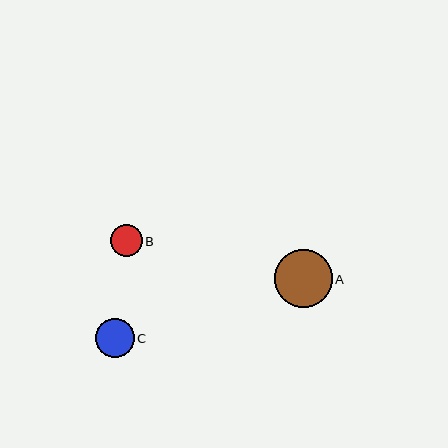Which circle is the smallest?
Circle B is the smallest with a size of approximately 32 pixels.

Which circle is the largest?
Circle A is the largest with a size of approximately 58 pixels.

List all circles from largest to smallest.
From largest to smallest: A, C, B.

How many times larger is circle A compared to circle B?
Circle A is approximately 1.8 times the size of circle B.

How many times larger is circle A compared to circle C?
Circle A is approximately 1.5 times the size of circle C.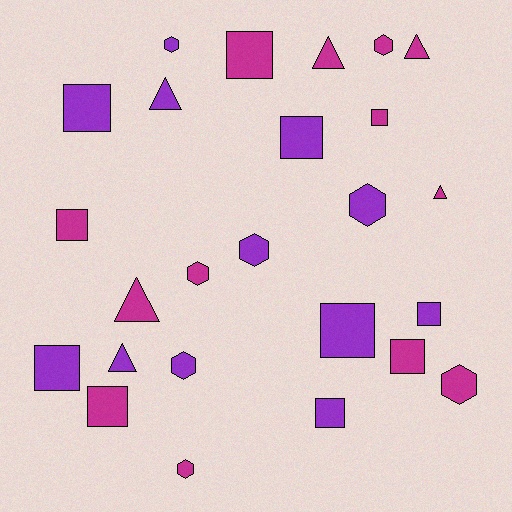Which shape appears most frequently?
Square, with 11 objects.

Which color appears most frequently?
Magenta, with 13 objects.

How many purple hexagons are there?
There are 4 purple hexagons.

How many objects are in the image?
There are 25 objects.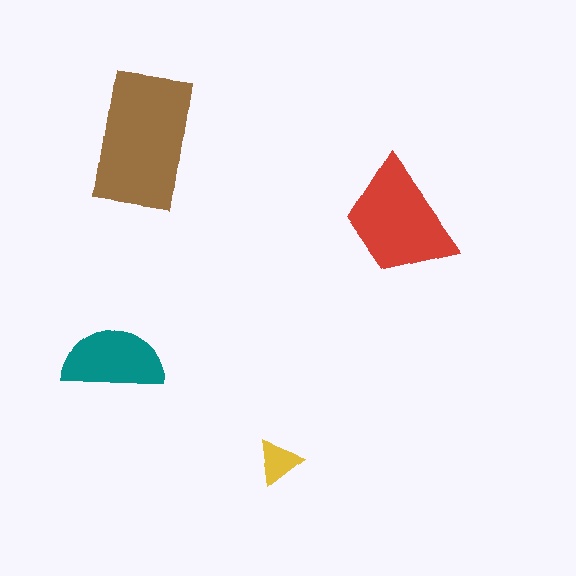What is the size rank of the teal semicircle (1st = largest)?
3rd.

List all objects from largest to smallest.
The brown rectangle, the red trapezoid, the teal semicircle, the yellow triangle.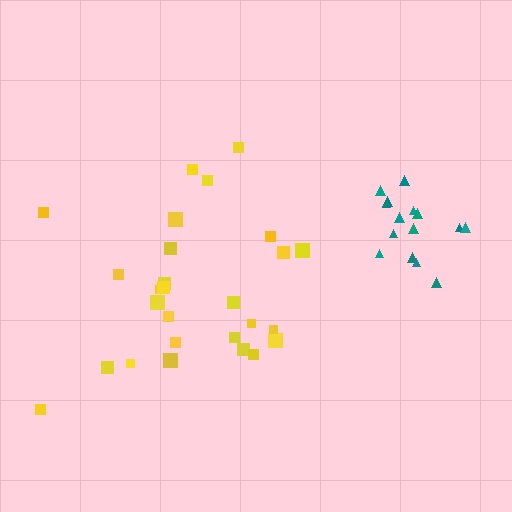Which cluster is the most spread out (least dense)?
Yellow.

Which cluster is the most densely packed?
Teal.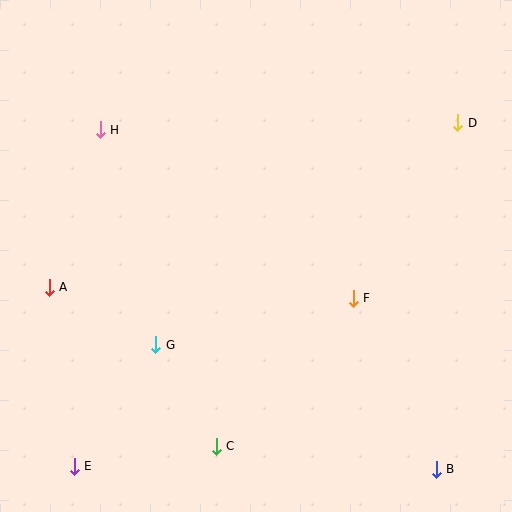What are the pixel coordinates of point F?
Point F is at (353, 298).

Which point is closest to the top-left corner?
Point H is closest to the top-left corner.